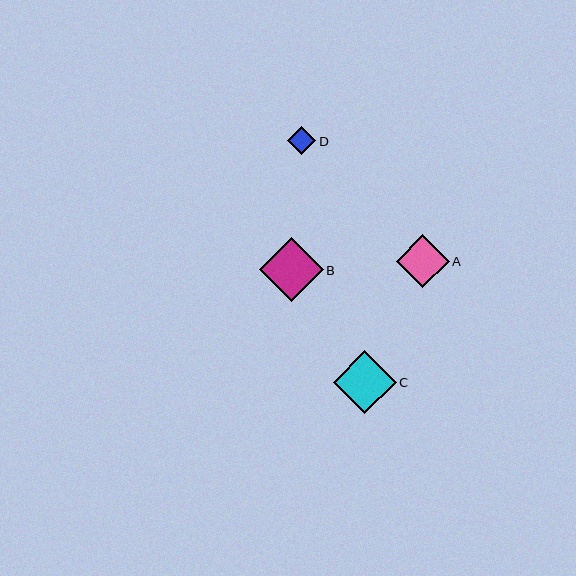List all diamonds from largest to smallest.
From largest to smallest: B, C, A, D.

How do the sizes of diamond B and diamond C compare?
Diamond B and diamond C are approximately the same size.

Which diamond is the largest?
Diamond B is the largest with a size of approximately 64 pixels.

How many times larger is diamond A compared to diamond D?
Diamond A is approximately 1.9 times the size of diamond D.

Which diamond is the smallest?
Diamond D is the smallest with a size of approximately 28 pixels.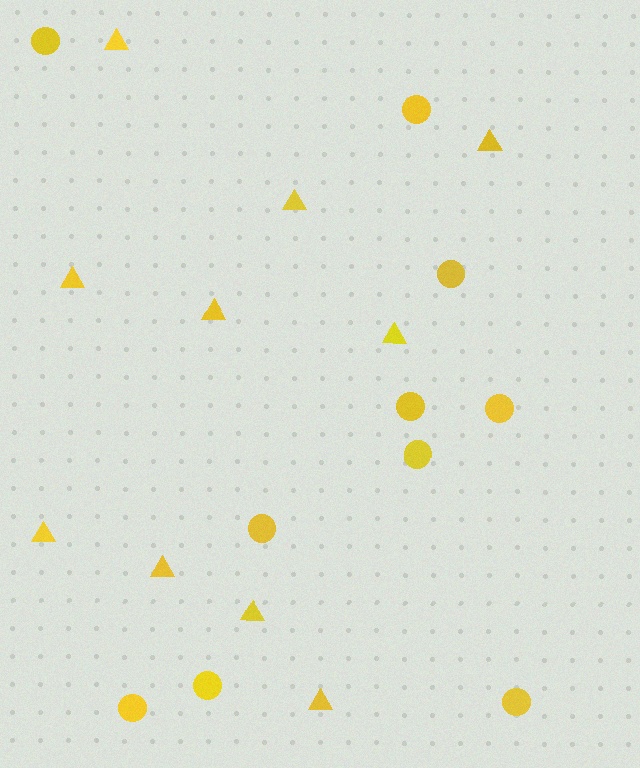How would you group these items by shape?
There are 2 groups: one group of triangles (10) and one group of circles (10).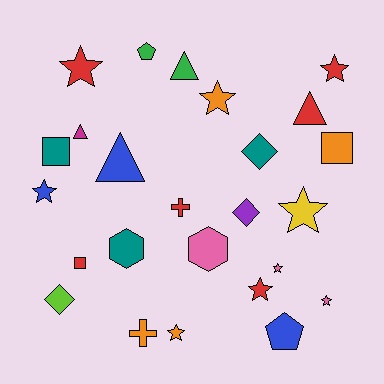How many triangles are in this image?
There are 4 triangles.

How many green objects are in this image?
There are 2 green objects.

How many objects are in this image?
There are 25 objects.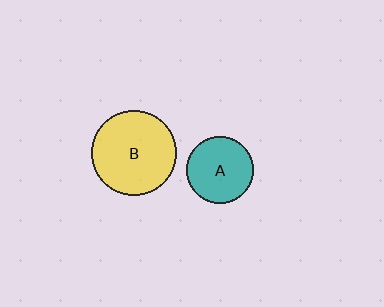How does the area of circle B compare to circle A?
Approximately 1.6 times.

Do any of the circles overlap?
No, none of the circles overlap.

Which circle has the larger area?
Circle B (yellow).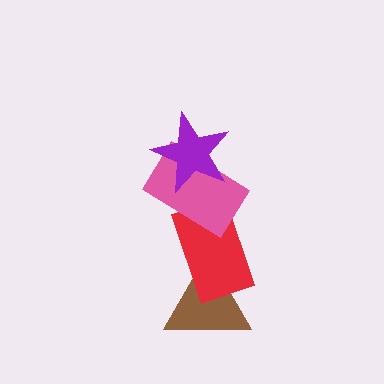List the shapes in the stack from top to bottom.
From top to bottom: the purple star, the pink rectangle, the red rectangle, the brown triangle.